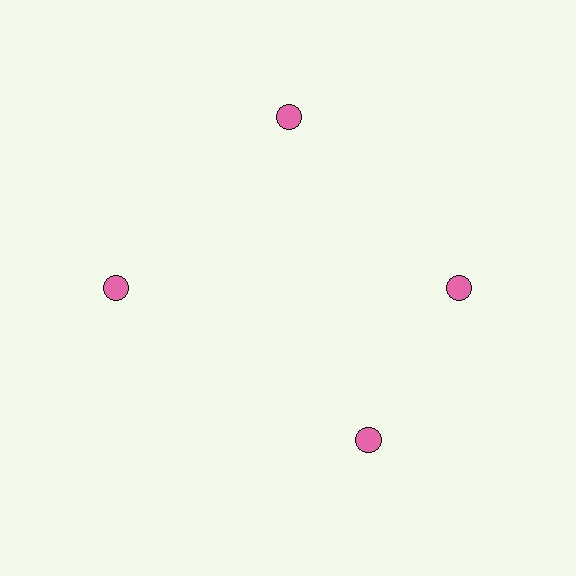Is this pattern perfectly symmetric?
No. The 4 pink circles are arranged in a ring, but one element near the 6 o'clock position is rotated out of alignment along the ring, breaking the 4-fold rotational symmetry.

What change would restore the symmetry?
The symmetry would be restored by rotating it back into even spacing with its neighbors so that all 4 circles sit at equal angles and equal distance from the center.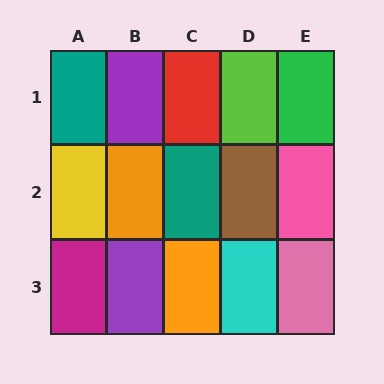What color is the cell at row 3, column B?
Purple.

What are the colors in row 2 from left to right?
Yellow, orange, teal, brown, pink.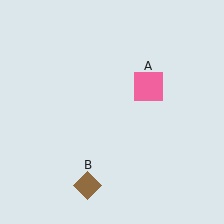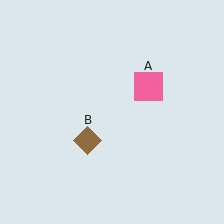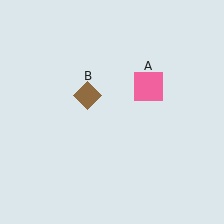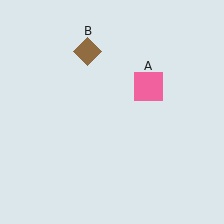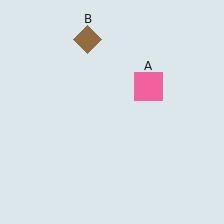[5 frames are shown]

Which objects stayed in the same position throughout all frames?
Pink square (object A) remained stationary.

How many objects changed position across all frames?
1 object changed position: brown diamond (object B).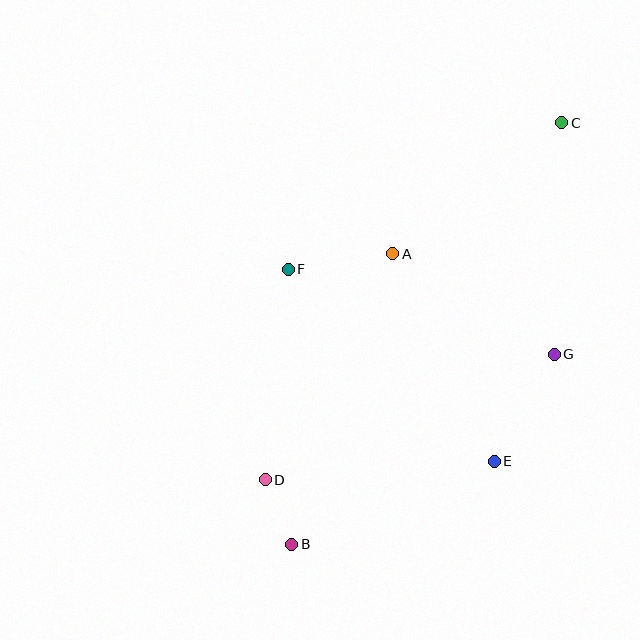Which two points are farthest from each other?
Points B and C are farthest from each other.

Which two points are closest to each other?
Points B and D are closest to each other.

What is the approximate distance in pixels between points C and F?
The distance between C and F is approximately 310 pixels.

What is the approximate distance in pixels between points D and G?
The distance between D and G is approximately 315 pixels.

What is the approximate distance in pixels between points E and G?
The distance between E and G is approximately 122 pixels.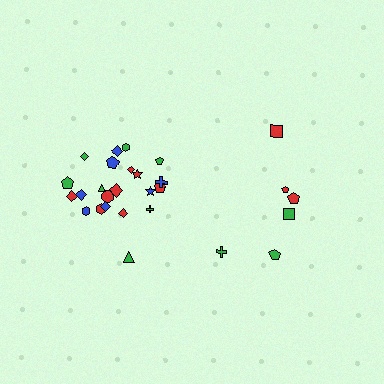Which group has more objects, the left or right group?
The left group.